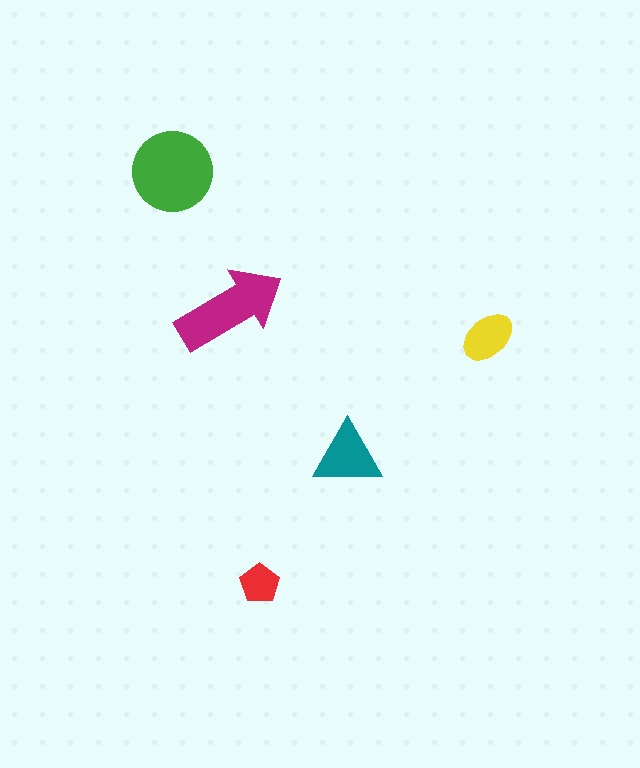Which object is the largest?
The green circle.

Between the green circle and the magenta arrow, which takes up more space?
The green circle.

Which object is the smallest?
The red pentagon.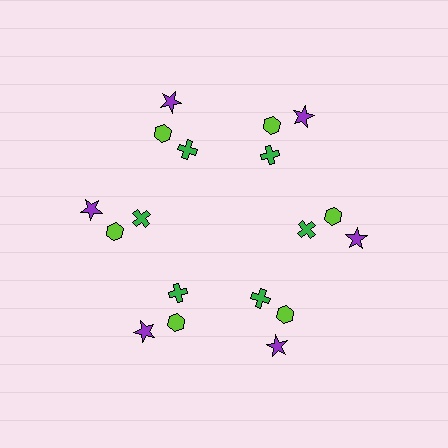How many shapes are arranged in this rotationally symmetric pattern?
There are 18 shapes, arranged in 6 groups of 3.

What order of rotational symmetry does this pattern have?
This pattern has 6-fold rotational symmetry.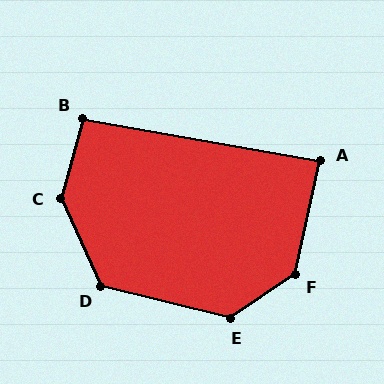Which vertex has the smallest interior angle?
A, at approximately 88 degrees.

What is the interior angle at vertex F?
Approximately 137 degrees (obtuse).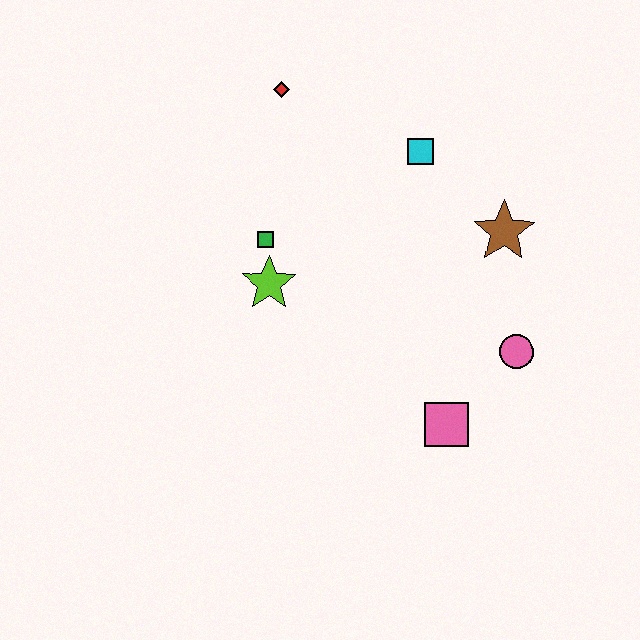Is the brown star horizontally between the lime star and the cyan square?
No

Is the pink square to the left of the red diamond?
No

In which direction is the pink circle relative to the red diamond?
The pink circle is below the red diamond.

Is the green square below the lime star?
No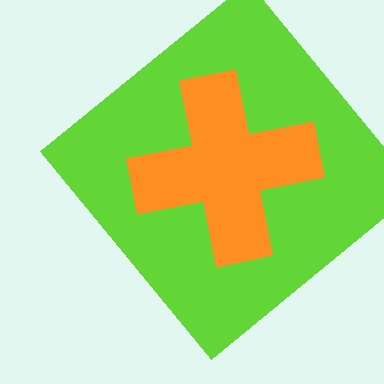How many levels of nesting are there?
2.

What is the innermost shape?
The orange cross.